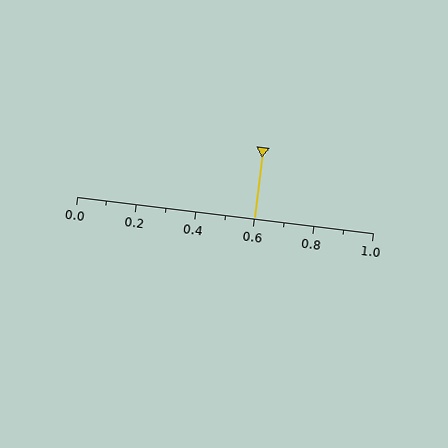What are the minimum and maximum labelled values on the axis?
The axis runs from 0.0 to 1.0.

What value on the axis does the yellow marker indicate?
The marker indicates approximately 0.6.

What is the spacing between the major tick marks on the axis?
The major ticks are spaced 0.2 apart.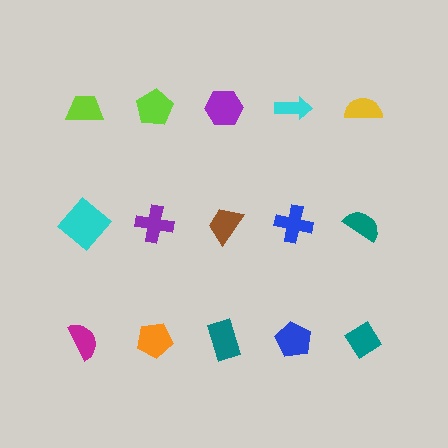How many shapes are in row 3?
5 shapes.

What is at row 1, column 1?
A lime trapezoid.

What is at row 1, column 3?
A purple hexagon.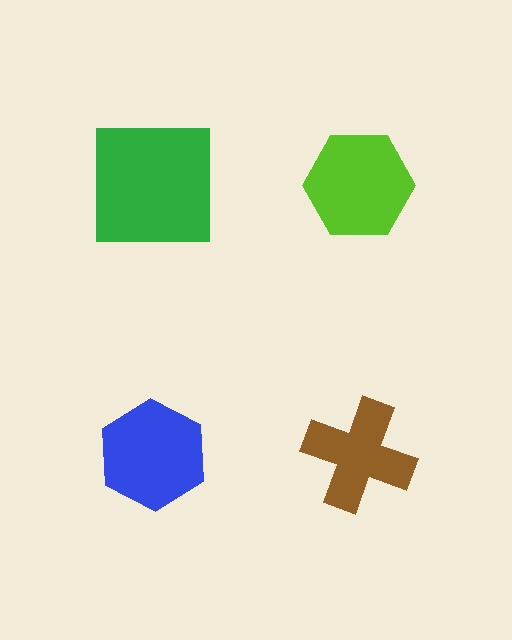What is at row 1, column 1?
A green square.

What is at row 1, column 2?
A lime hexagon.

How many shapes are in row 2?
2 shapes.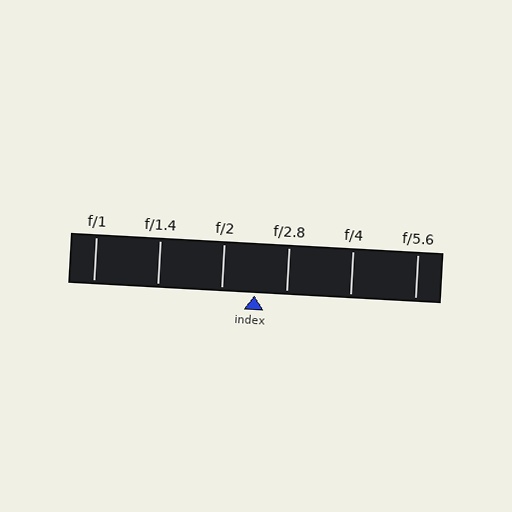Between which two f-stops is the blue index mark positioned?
The index mark is between f/2 and f/2.8.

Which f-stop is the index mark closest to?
The index mark is closest to f/2.8.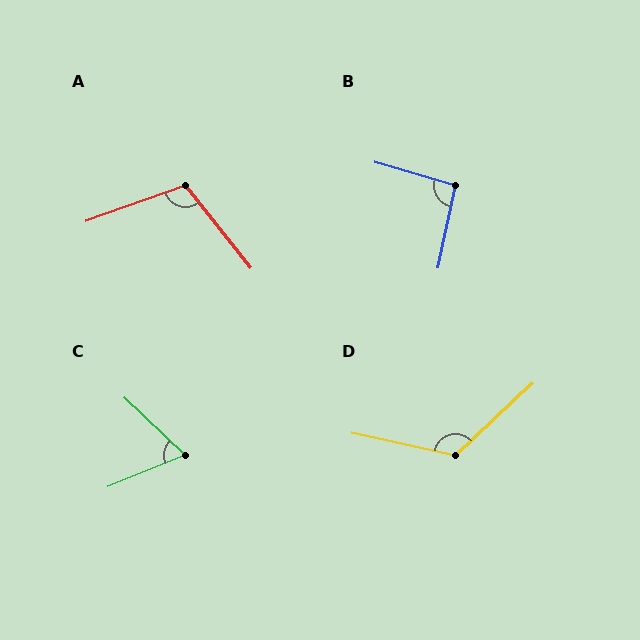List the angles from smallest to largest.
C (66°), B (94°), A (109°), D (125°).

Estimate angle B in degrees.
Approximately 94 degrees.